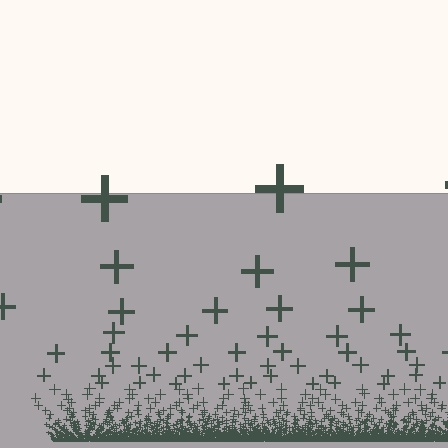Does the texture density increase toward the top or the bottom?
Density increases toward the bottom.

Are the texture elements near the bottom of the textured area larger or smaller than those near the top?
Smaller. The gradient is inverted — elements near the bottom are smaller and denser.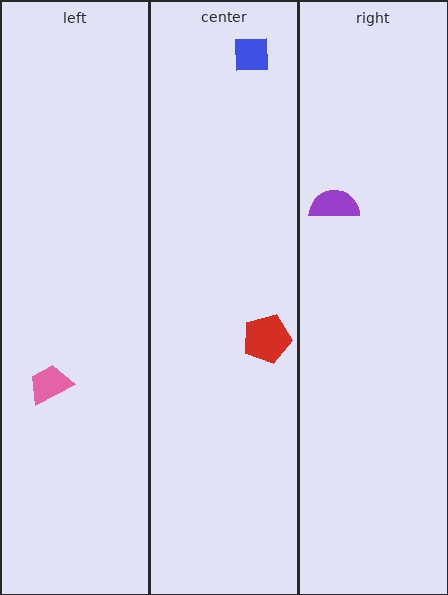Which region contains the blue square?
The center region.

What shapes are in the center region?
The red pentagon, the blue square.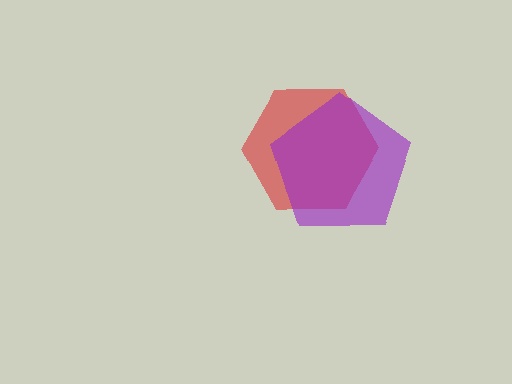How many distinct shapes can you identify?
There are 2 distinct shapes: a red hexagon, a purple pentagon.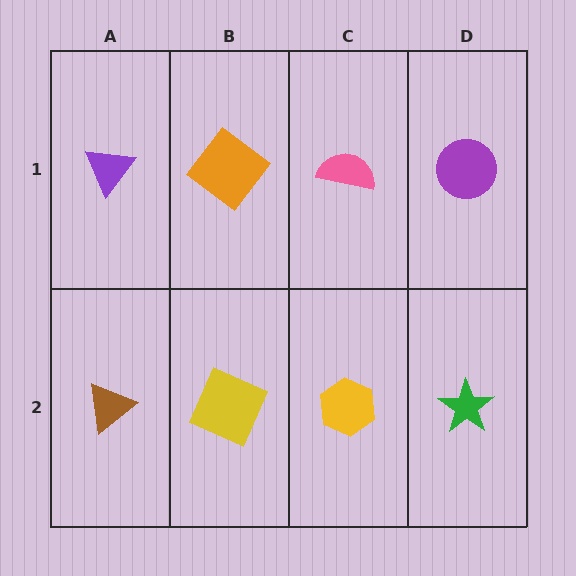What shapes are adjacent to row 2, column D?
A purple circle (row 1, column D), a yellow hexagon (row 2, column C).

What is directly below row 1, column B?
A yellow square.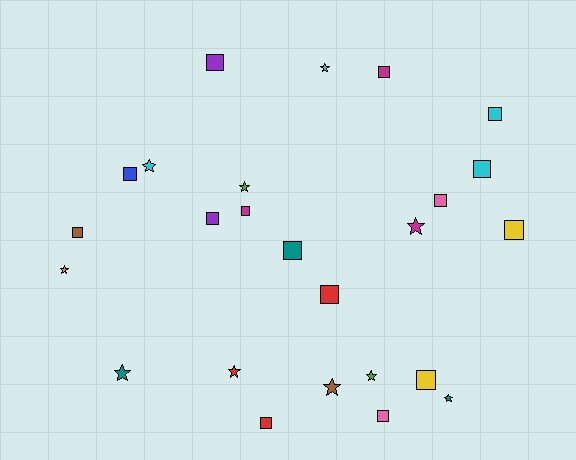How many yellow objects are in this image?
There are 2 yellow objects.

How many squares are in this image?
There are 15 squares.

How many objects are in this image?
There are 25 objects.